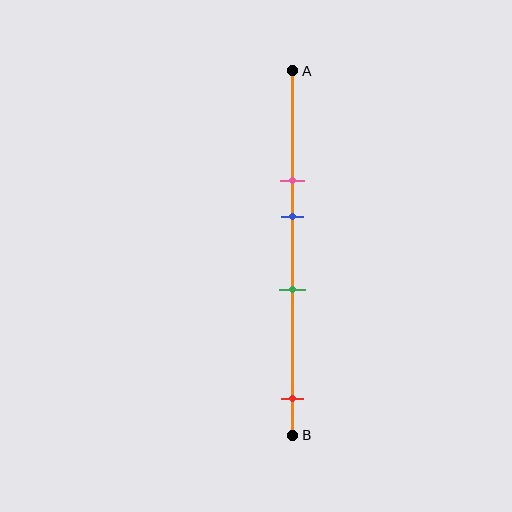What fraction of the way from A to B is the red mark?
The red mark is approximately 90% (0.9) of the way from A to B.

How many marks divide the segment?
There are 4 marks dividing the segment.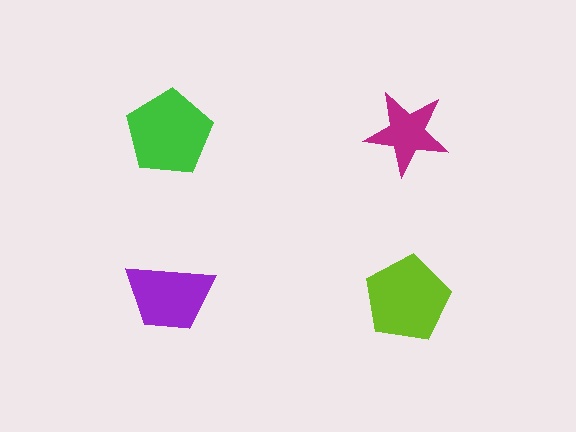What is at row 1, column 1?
A green pentagon.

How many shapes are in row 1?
2 shapes.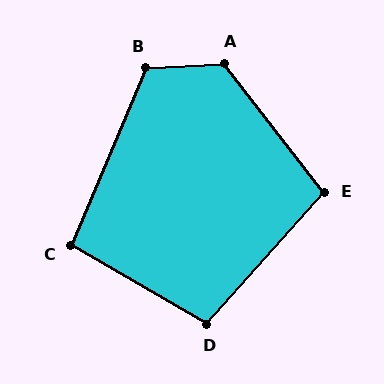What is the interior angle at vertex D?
Approximately 102 degrees (obtuse).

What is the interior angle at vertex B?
Approximately 116 degrees (obtuse).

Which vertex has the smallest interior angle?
C, at approximately 97 degrees.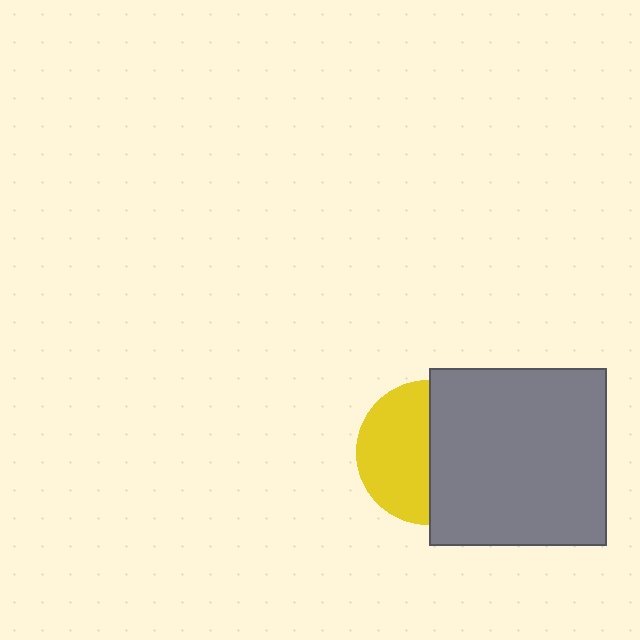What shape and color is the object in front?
The object in front is a gray square.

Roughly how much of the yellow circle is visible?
About half of it is visible (roughly 51%).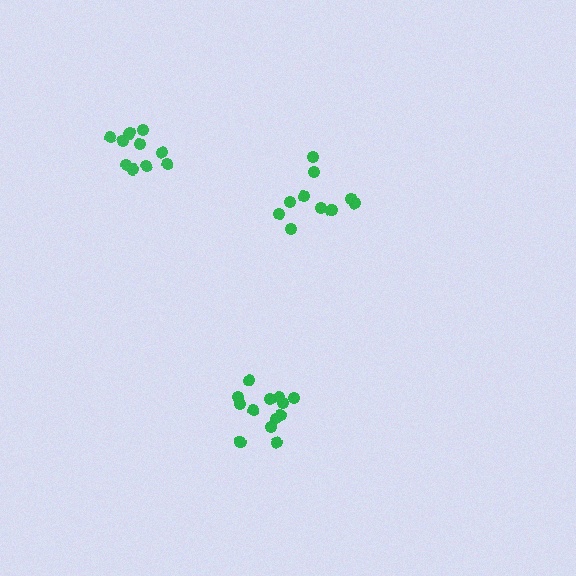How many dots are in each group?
Group 1: 11 dots, Group 2: 10 dots, Group 3: 13 dots (34 total).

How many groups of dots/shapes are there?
There are 3 groups.